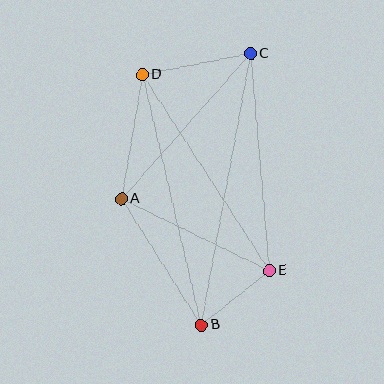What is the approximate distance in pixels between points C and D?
The distance between C and D is approximately 110 pixels.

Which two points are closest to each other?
Points B and E are closest to each other.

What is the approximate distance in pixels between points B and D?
The distance between B and D is approximately 258 pixels.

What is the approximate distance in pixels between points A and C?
The distance between A and C is approximately 194 pixels.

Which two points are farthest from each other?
Points B and C are farthest from each other.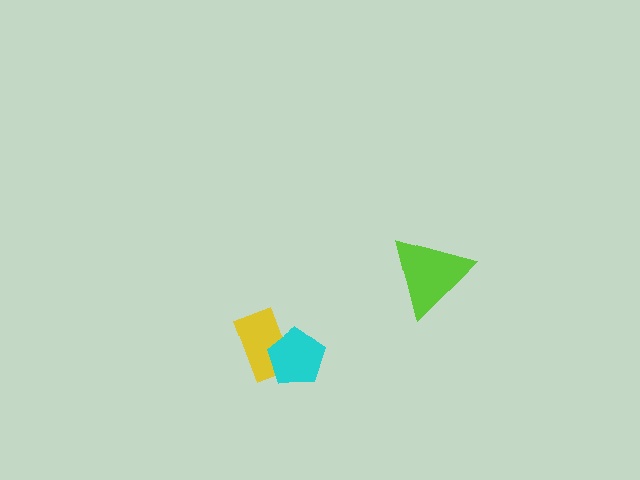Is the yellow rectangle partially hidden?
Yes, it is partially covered by another shape.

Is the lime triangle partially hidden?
No, no other shape covers it.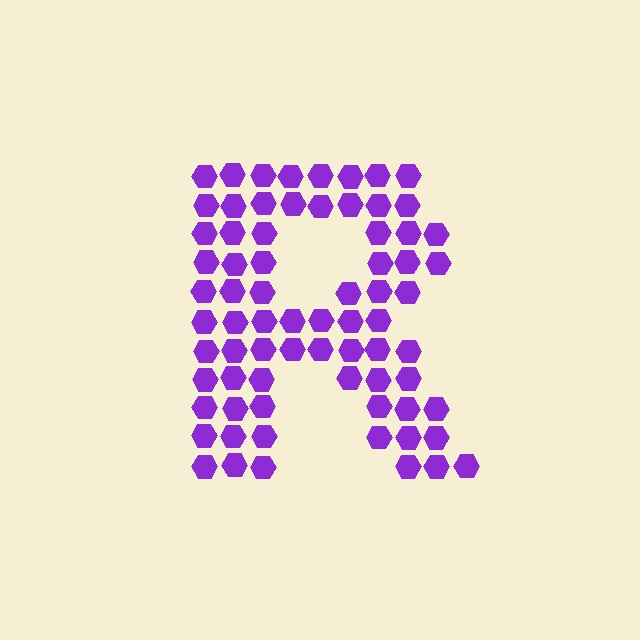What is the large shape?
The large shape is the letter R.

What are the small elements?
The small elements are hexagons.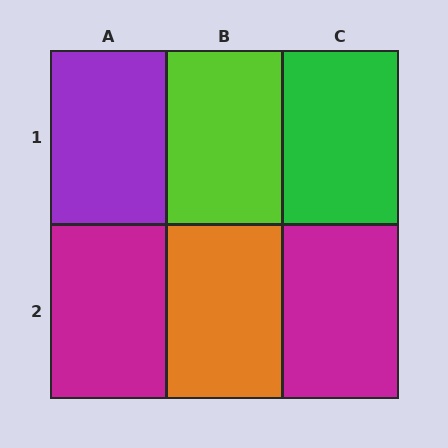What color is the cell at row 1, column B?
Lime.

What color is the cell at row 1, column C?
Green.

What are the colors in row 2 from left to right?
Magenta, orange, magenta.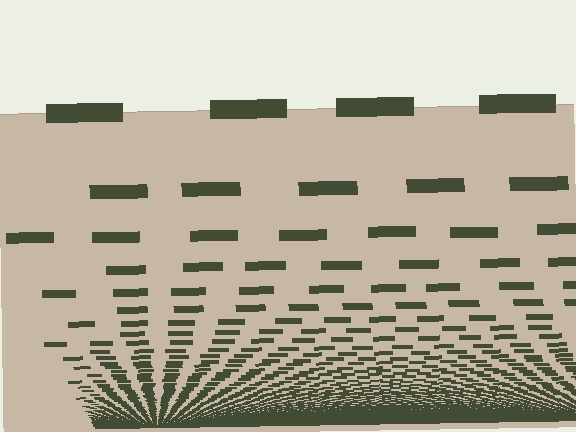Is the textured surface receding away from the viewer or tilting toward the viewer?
The surface appears to tilt toward the viewer. Texture elements get larger and sparser toward the top.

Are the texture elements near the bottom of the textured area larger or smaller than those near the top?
Smaller. The gradient is inverted — elements near the bottom are smaller and denser.